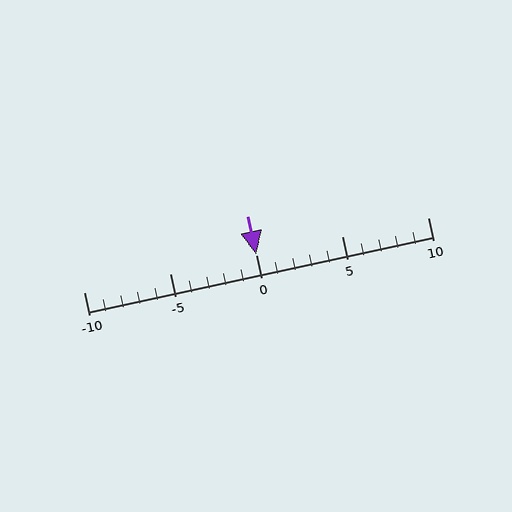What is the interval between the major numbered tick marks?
The major tick marks are spaced 5 units apart.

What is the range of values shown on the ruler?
The ruler shows values from -10 to 10.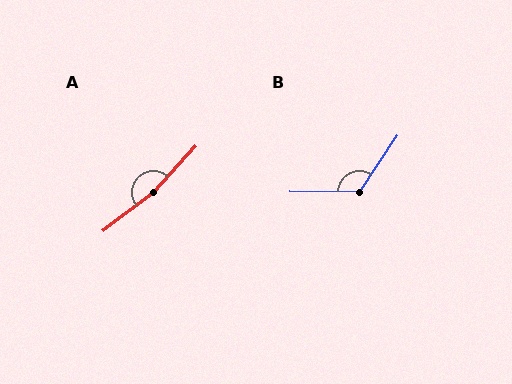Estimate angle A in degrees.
Approximately 169 degrees.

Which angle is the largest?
A, at approximately 169 degrees.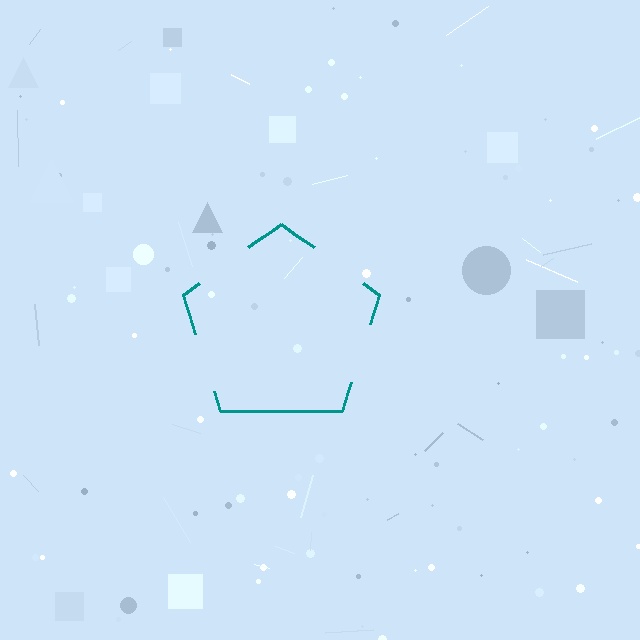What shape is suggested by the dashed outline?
The dashed outline suggests a pentagon.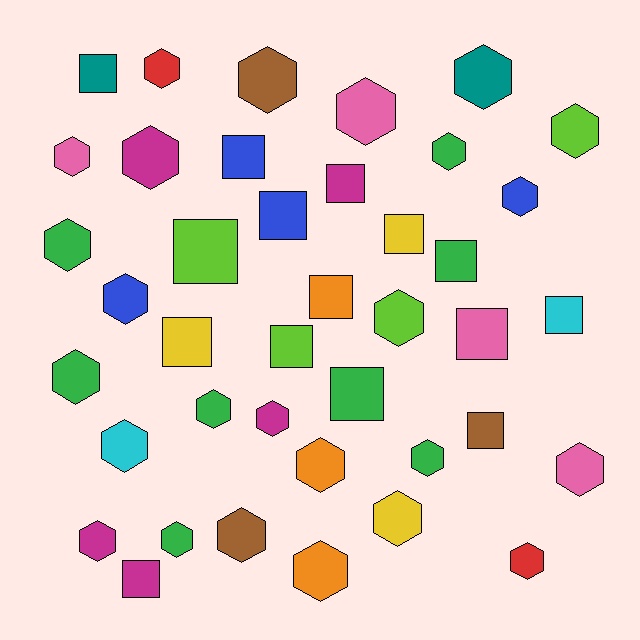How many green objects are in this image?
There are 8 green objects.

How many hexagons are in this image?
There are 25 hexagons.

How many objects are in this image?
There are 40 objects.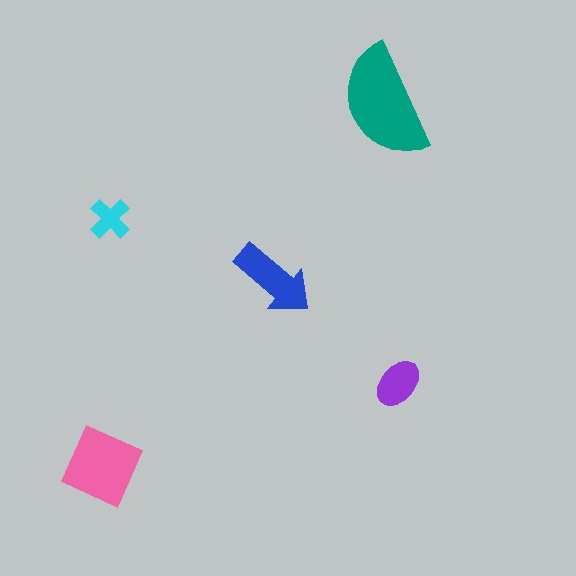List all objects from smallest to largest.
The cyan cross, the purple ellipse, the blue arrow, the pink square, the teal semicircle.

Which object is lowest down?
The pink square is bottommost.